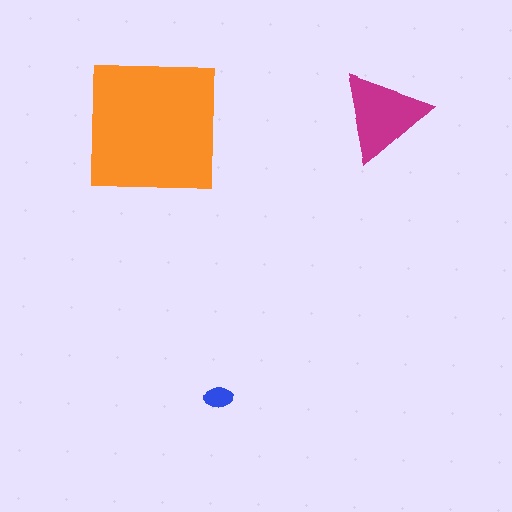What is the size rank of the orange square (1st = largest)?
1st.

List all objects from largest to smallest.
The orange square, the magenta triangle, the blue ellipse.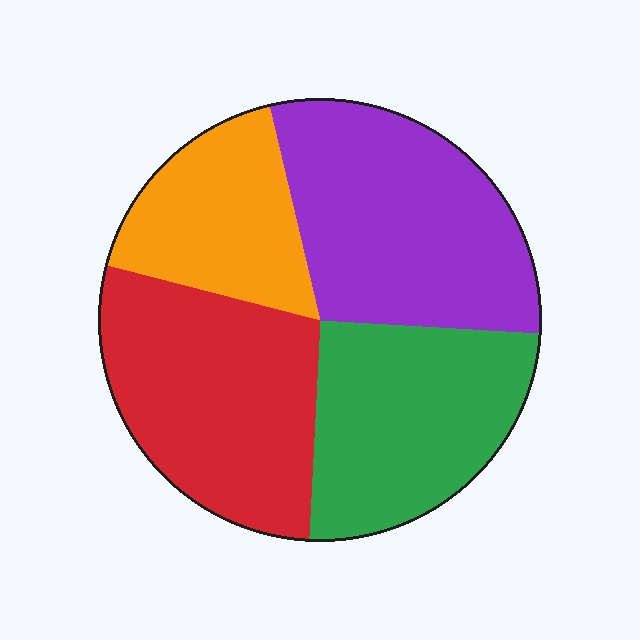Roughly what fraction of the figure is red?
Red covers roughly 30% of the figure.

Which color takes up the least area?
Orange, at roughly 15%.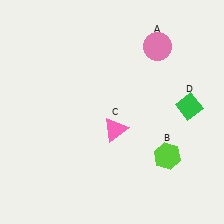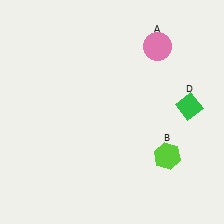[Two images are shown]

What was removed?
The pink triangle (C) was removed in Image 2.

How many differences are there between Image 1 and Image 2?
There is 1 difference between the two images.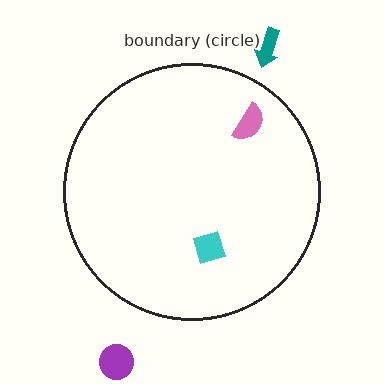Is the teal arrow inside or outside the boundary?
Outside.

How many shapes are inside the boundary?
2 inside, 2 outside.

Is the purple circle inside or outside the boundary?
Outside.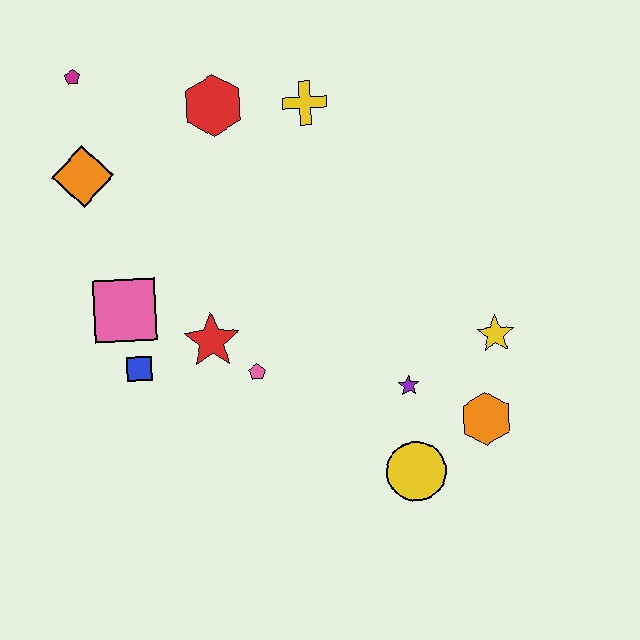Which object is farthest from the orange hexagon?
The magenta pentagon is farthest from the orange hexagon.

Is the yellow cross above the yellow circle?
Yes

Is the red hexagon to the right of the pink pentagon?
No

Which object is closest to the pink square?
The blue square is closest to the pink square.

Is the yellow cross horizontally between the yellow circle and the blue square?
Yes